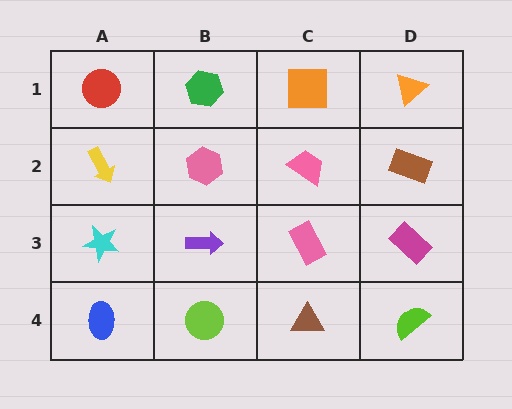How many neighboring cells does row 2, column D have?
3.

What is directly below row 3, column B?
A lime circle.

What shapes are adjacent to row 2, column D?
An orange triangle (row 1, column D), a magenta rectangle (row 3, column D), a pink trapezoid (row 2, column C).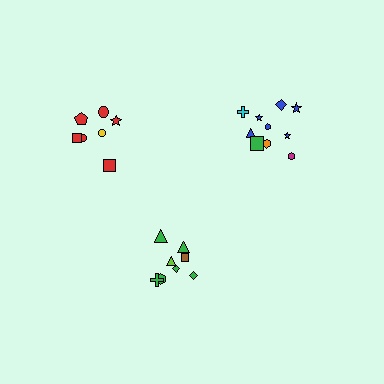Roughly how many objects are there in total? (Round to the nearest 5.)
Roughly 25 objects in total.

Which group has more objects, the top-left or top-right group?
The top-right group.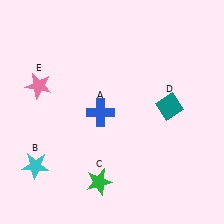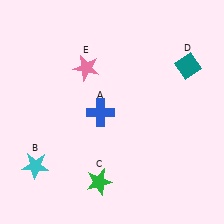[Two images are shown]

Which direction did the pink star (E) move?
The pink star (E) moved right.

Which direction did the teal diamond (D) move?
The teal diamond (D) moved up.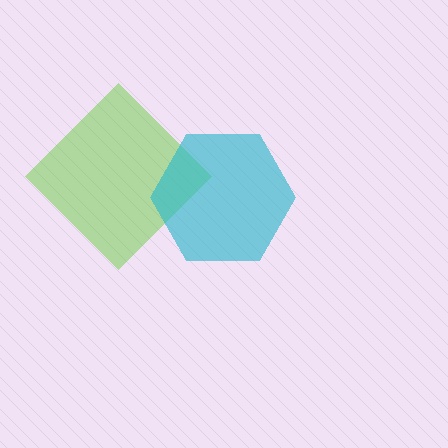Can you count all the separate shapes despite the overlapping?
Yes, there are 2 separate shapes.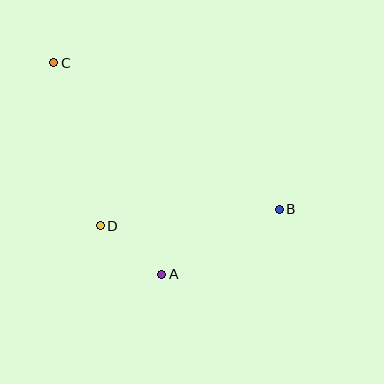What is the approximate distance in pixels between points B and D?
The distance between B and D is approximately 179 pixels.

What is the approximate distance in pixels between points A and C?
The distance between A and C is approximately 237 pixels.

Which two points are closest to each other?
Points A and D are closest to each other.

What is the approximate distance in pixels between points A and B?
The distance between A and B is approximately 134 pixels.